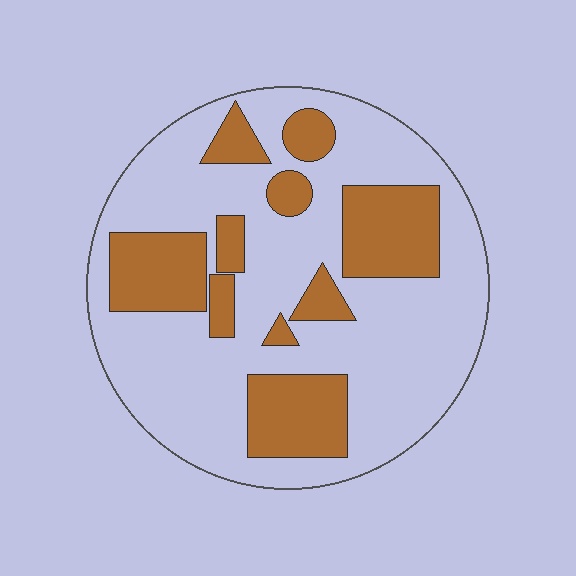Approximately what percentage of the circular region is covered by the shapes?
Approximately 30%.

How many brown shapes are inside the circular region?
10.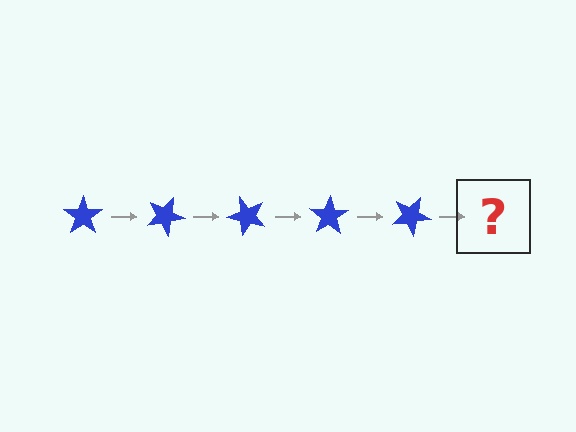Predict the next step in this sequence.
The next step is a blue star rotated 125 degrees.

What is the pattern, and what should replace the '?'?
The pattern is that the star rotates 25 degrees each step. The '?' should be a blue star rotated 125 degrees.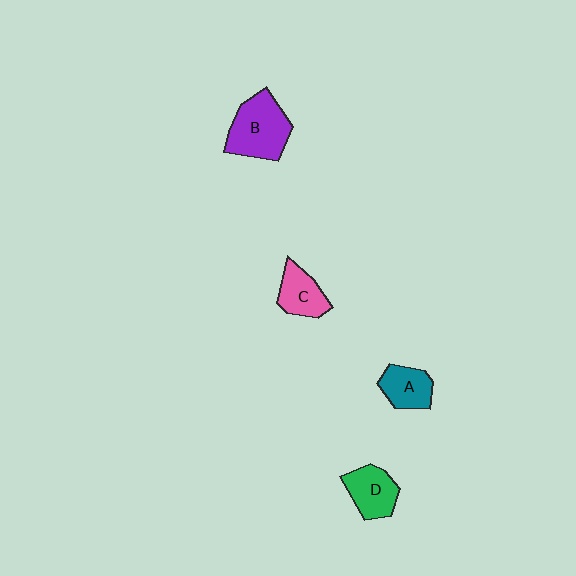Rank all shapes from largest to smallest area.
From largest to smallest: B (purple), D (green), C (pink), A (teal).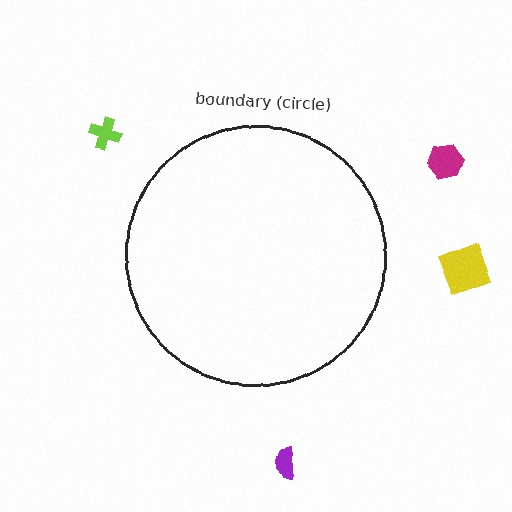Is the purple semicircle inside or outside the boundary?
Outside.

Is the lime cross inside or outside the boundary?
Outside.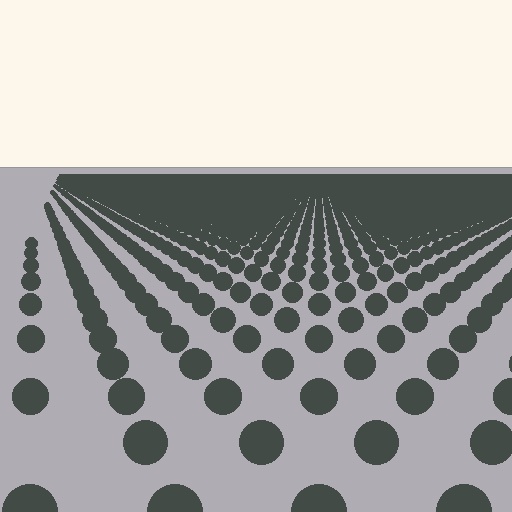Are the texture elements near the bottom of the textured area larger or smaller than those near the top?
Larger. Near the bottom, elements are closer to the viewer and appear at a bigger on-screen size.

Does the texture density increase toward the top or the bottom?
Density increases toward the top.